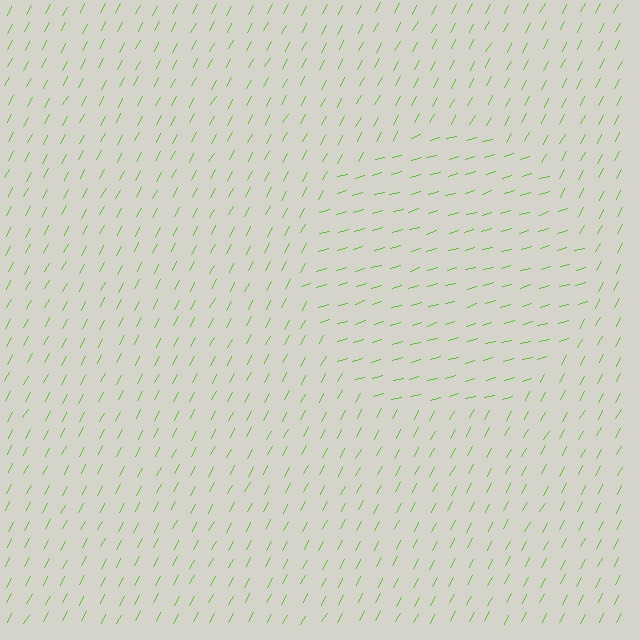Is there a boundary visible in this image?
Yes, there is a texture boundary formed by a change in line orientation.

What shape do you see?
I see a circle.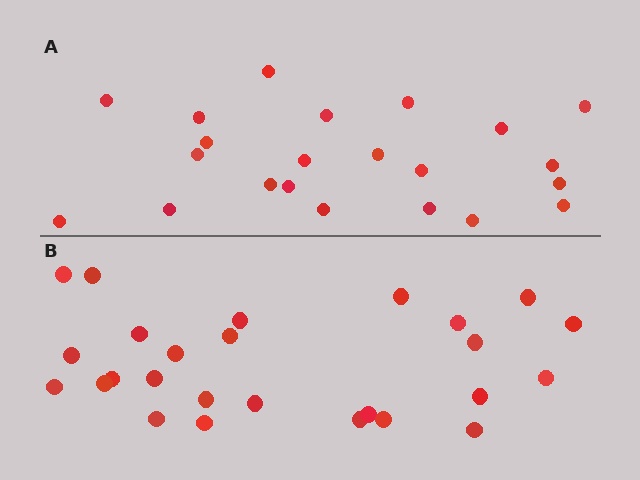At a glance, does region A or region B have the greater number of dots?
Region B (the bottom region) has more dots.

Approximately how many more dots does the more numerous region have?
Region B has about 4 more dots than region A.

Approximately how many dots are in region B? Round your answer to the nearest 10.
About 30 dots. (The exact count is 26, which rounds to 30.)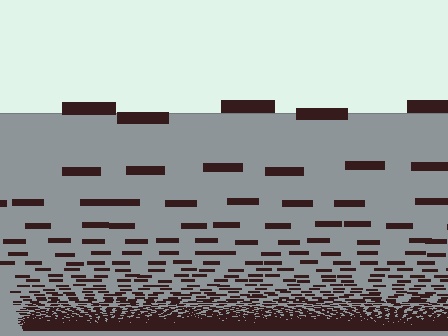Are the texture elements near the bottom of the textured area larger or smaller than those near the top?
Smaller. The gradient is inverted — elements near the bottom are smaller and denser.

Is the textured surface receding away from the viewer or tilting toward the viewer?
The surface appears to tilt toward the viewer. Texture elements get larger and sparser toward the top.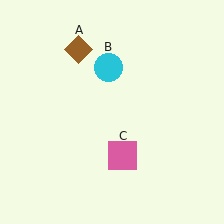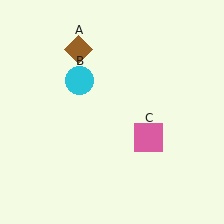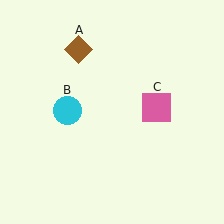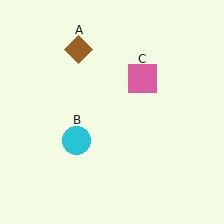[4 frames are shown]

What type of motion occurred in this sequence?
The cyan circle (object B), pink square (object C) rotated counterclockwise around the center of the scene.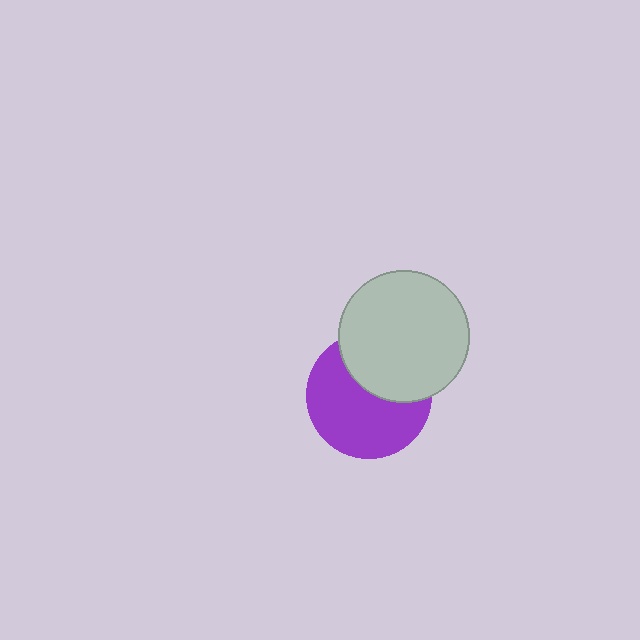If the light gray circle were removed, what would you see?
You would see the complete purple circle.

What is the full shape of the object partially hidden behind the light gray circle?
The partially hidden object is a purple circle.